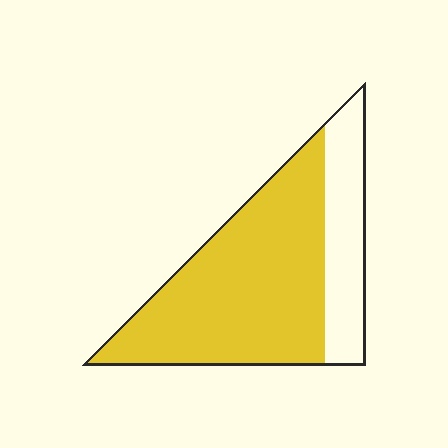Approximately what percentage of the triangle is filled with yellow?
Approximately 75%.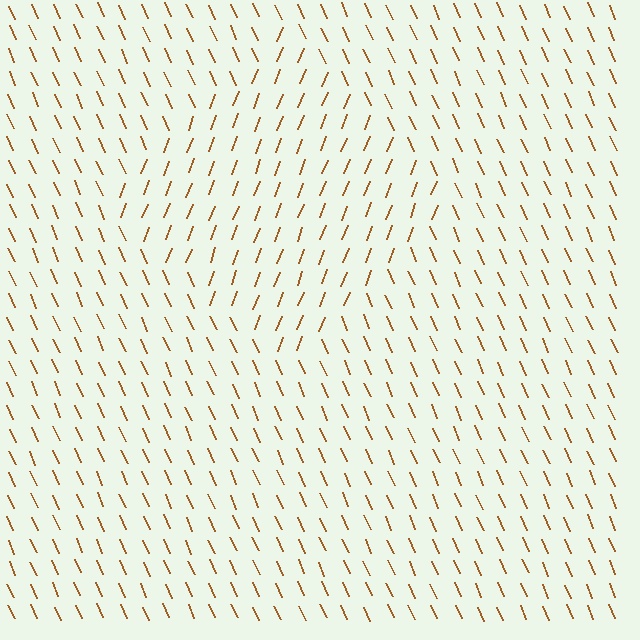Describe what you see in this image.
The image is filled with small brown line segments. A diamond region in the image has lines oriented differently from the surrounding lines, creating a visible texture boundary.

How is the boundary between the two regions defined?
The boundary is defined purely by a change in line orientation (approximately 45 degrees difference). All lines are the same color and thickness.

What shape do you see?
I see a diamond.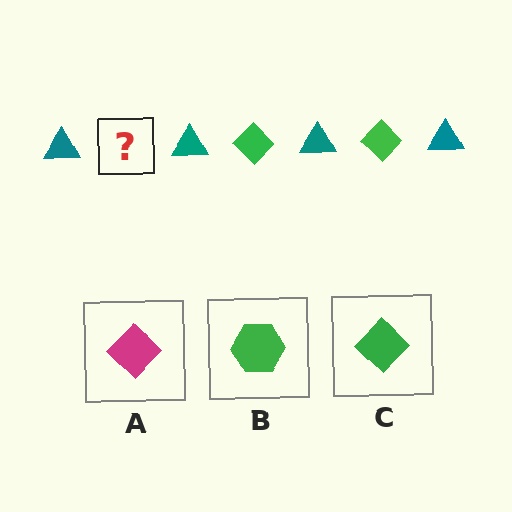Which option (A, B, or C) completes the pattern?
C.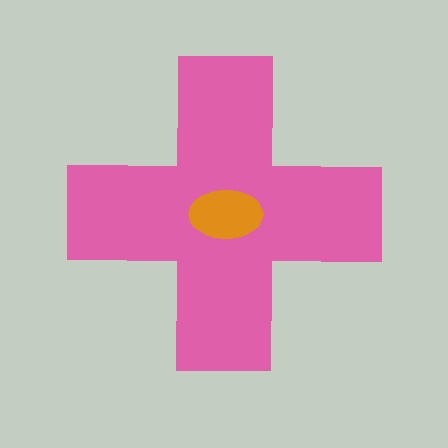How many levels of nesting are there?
2.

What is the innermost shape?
The orange ellipse.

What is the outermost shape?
The pink cross.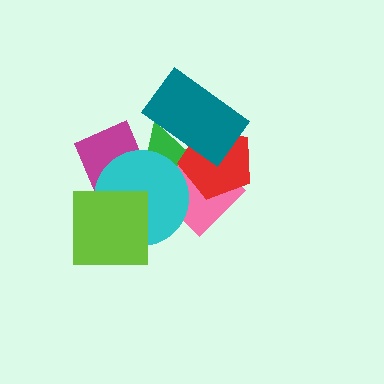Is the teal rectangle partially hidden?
No, no other shape covers it.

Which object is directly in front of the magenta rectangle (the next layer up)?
The pink diamond is directly in front of the magenta rectangle.